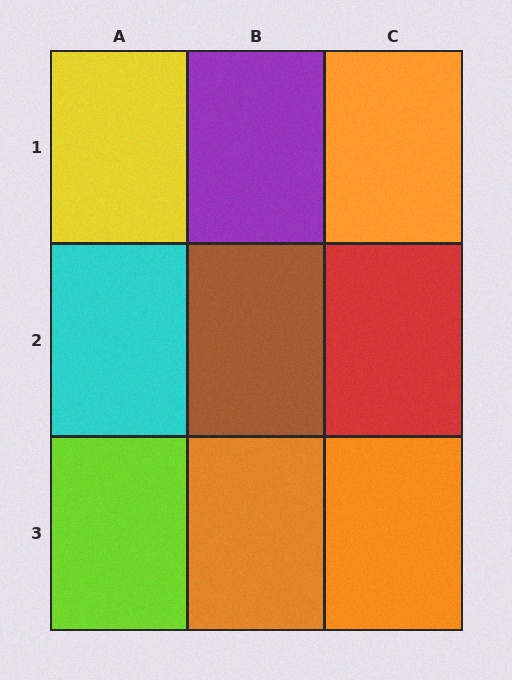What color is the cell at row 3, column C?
Orange.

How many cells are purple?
1 cell is purple.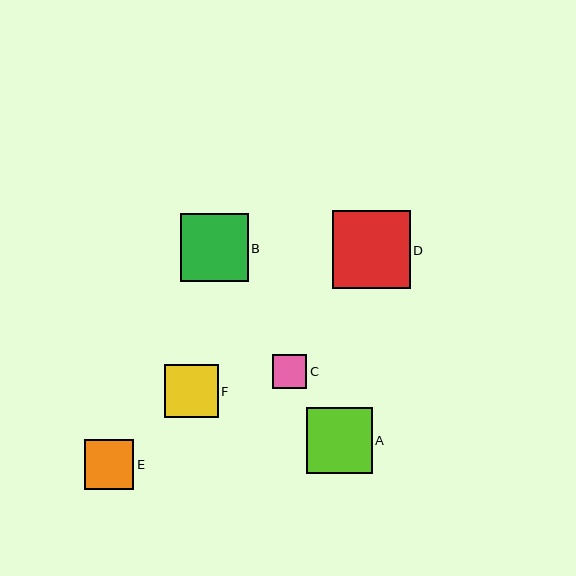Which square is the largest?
Square D is the largest with a size of approximately 77 pixels.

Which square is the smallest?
Square C is the smallest with a size of approximately 34 pixels.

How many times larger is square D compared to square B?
Square D is approximately 1.1 times the size of square B.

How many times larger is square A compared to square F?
Square A is approximately 1.2 times the size of square F.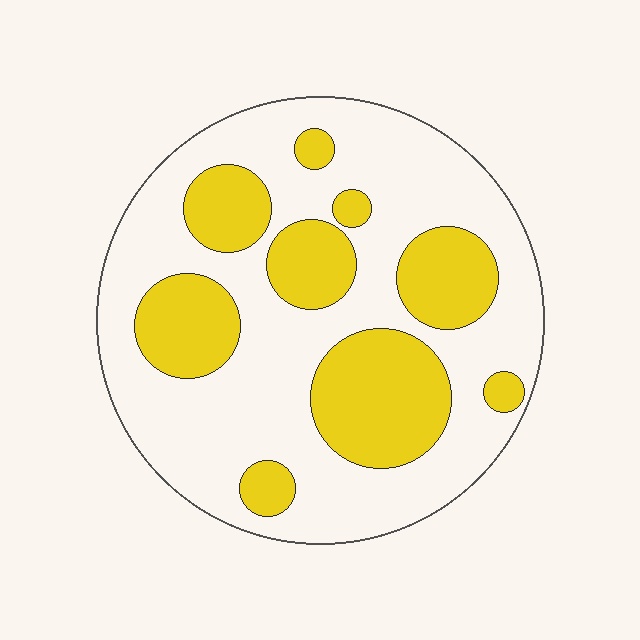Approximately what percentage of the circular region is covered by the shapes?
Approximately 35%.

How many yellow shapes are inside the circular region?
9.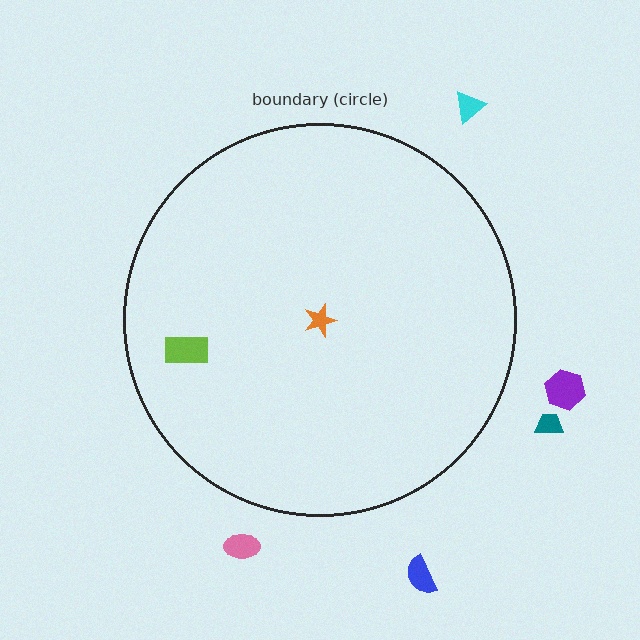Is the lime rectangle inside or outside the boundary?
Inside.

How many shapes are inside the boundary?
2 inside, 5 outside.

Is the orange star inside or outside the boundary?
Inside.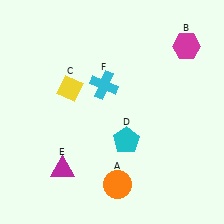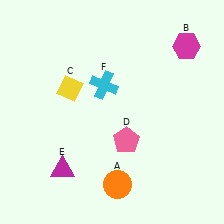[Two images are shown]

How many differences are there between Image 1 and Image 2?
There is 1 difference between the two images.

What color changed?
The pentagon (D) changed from cyan in Image 1 to pink in Image 2.